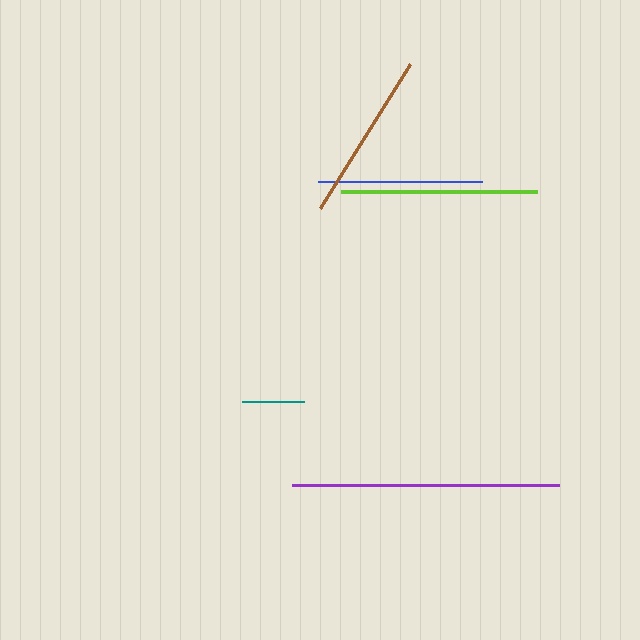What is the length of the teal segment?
The teal segment is approximately 62 pixels long.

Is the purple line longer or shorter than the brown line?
The purple line is longer than the brown line.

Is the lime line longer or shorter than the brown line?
The lime line is longer than the brown line.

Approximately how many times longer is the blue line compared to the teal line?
The blue line is approximately 2.6 times the length of the teal line.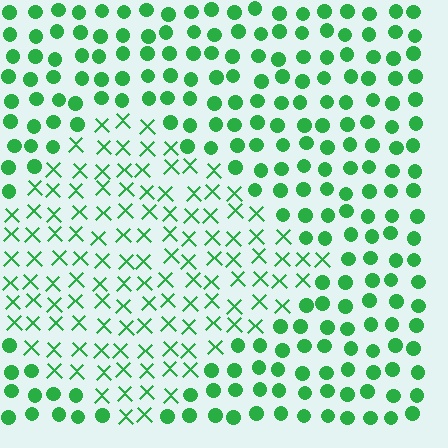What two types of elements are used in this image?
The image uses X marks inside the diamond region and circles outside it.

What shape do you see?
I see a diamond.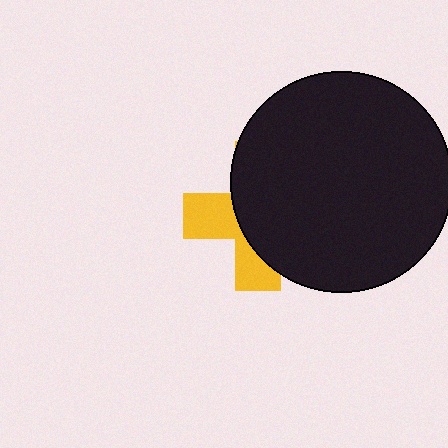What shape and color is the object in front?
The object in front is a black circle.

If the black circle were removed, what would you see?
You would see the complete yellow cross.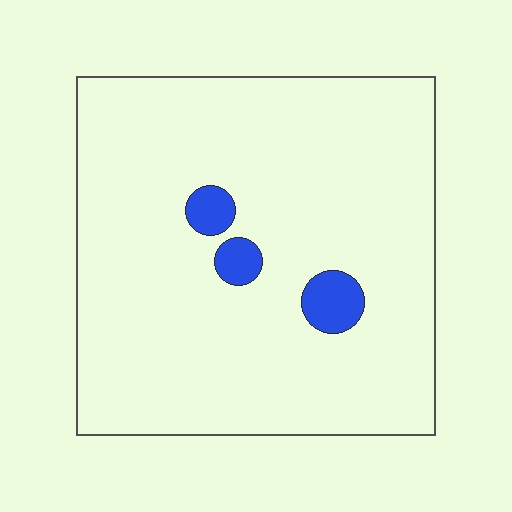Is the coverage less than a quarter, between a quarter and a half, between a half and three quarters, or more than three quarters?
Less than a quarter.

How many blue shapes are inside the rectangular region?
3.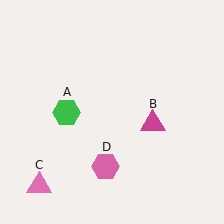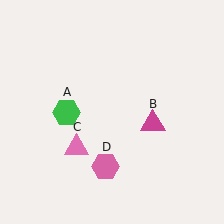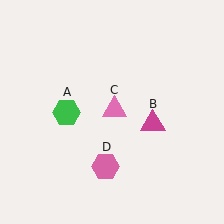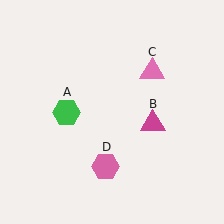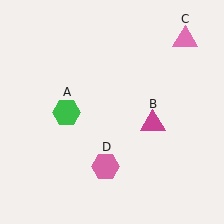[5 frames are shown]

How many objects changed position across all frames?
1 object changed position: pink triangle (object C).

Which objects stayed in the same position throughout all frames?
Green hexagon (object A) and magenta triangle (object B) and pink hexagon (object D) remained stationary.